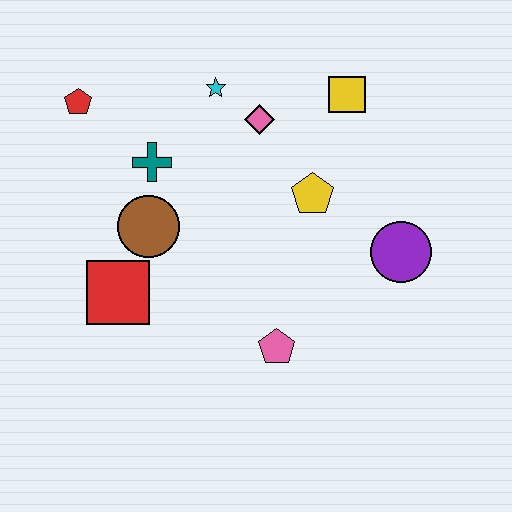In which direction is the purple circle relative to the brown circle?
The purple circle is to the right of the brown circle.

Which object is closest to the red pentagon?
The teal cross is closest to the red pentagon.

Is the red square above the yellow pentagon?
No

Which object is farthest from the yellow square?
The red square is farthest from the yellow square.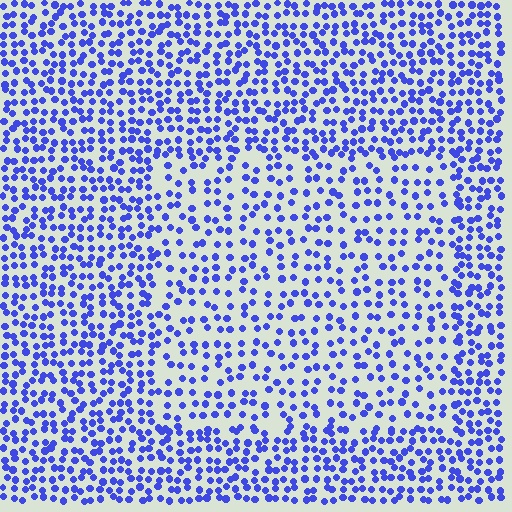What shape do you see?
I see a rectangle.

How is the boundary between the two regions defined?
The boundary is defined by a change in element density (approximately 1.7x ratio). All elements are the same color, size, and shape.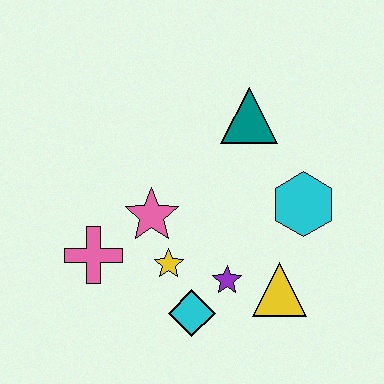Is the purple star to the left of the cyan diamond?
No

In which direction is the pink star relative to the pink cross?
The pink star is to the right of the pink cross.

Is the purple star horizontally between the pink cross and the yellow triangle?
Yes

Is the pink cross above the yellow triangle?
Yes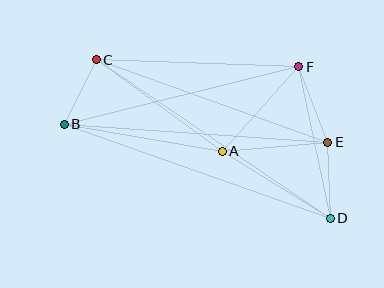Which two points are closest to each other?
Points B and C are closest to each other.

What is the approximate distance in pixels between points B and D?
The distance between B and D is approximately 282 pixels.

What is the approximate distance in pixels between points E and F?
The distance between E and F is approximately 81 pixels.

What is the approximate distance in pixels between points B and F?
The distance between B and F is approximately 241 pixels.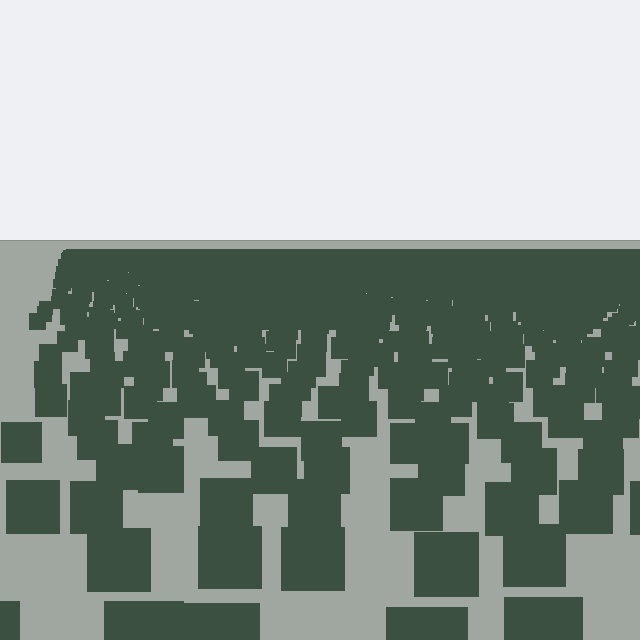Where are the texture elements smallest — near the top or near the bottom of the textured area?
Near the top.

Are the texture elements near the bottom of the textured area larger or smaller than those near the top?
Larger. Near the bottom, elements are closer to the viewer and appear at a bigger on-screen size.